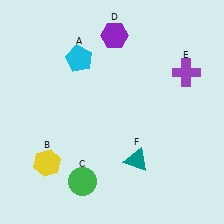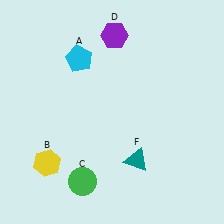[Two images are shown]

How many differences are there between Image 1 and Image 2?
There is 1 difference between the two images.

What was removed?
The purple cross (E) was removed in Image 2.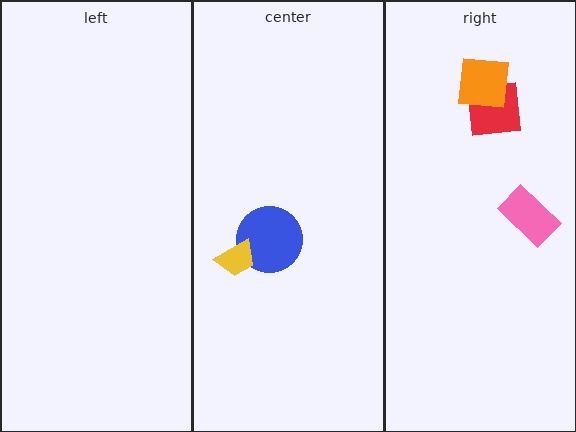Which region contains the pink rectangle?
The right region.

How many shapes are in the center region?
2.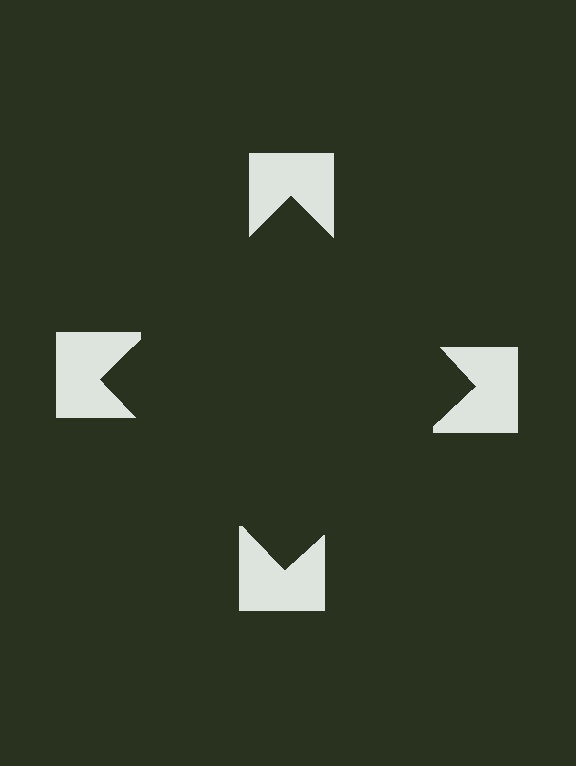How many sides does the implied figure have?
4 sides.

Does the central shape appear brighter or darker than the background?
It typically appears slightly darker than the background, even though no actual brightness change is drawn.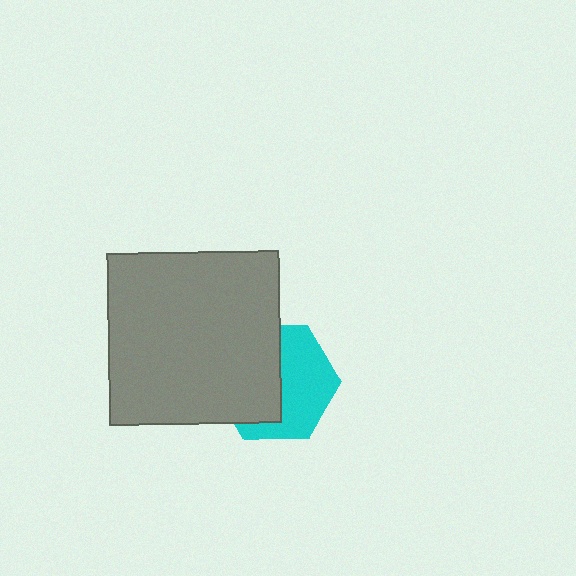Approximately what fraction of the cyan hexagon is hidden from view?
Roughly 50% of the cyan hexagon is hidden behind the gray square.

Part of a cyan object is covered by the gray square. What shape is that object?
It is a hexagon.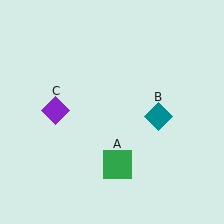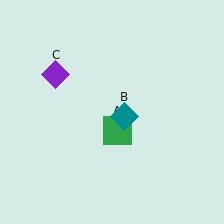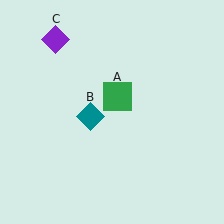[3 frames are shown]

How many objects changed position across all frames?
3 objects changed position: green square (object A), teal diamond (object B), purple diamond (object C).